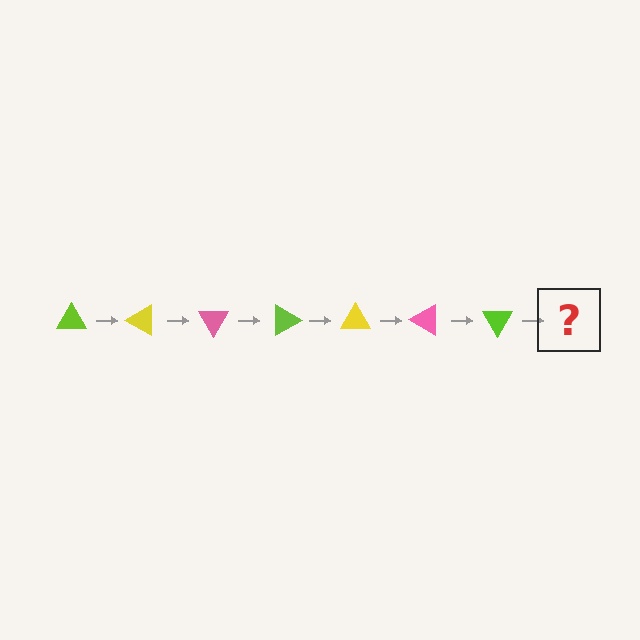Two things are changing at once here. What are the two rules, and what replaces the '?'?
The two rules are that it rotates 30 degrees each step and the color cycles through lime, yellow, and pink. The '?' should be a yellow triangle, rotated 210 degrees from the start.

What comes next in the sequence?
The next element should be a yellow triangle, rotated 210 degrees from the start.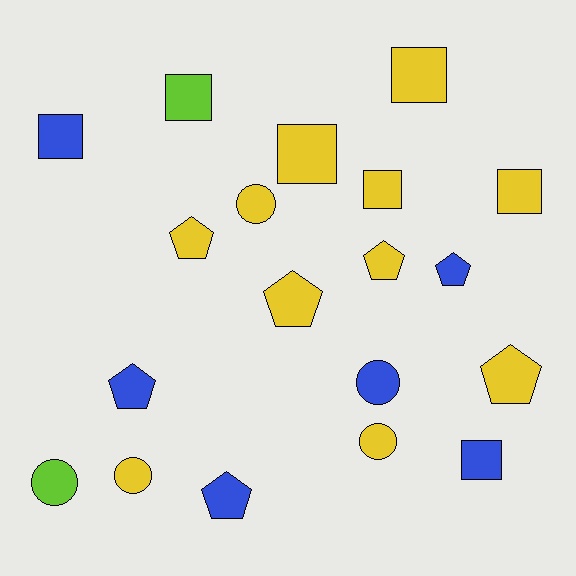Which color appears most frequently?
Yellow, with 11 objects.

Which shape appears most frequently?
Square, with 7 objects.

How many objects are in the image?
There are 19 objects.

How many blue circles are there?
There is 1 blue circle.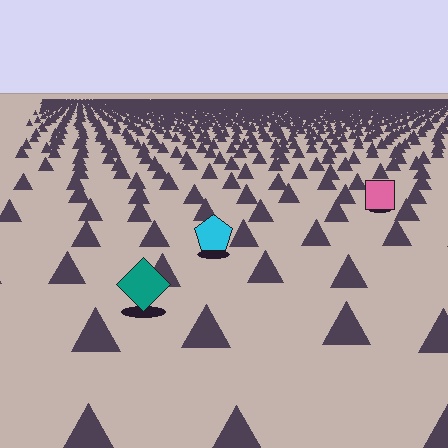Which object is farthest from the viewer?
The pink square is farthest from the viewer. It appears smaller and the ground texture around it is denser.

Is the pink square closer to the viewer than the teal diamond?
No. The teal diamond is closer — you can tell from the texture gradient: the ground texture is coarser near it.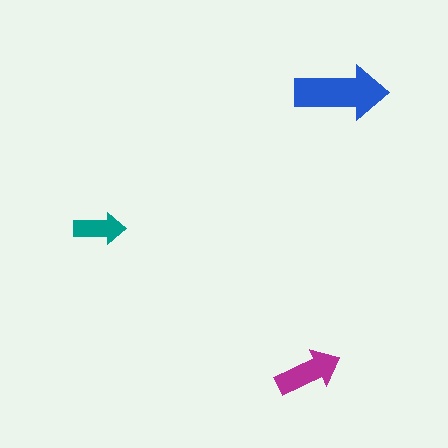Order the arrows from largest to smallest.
the blue one, the magenta one, the teal one.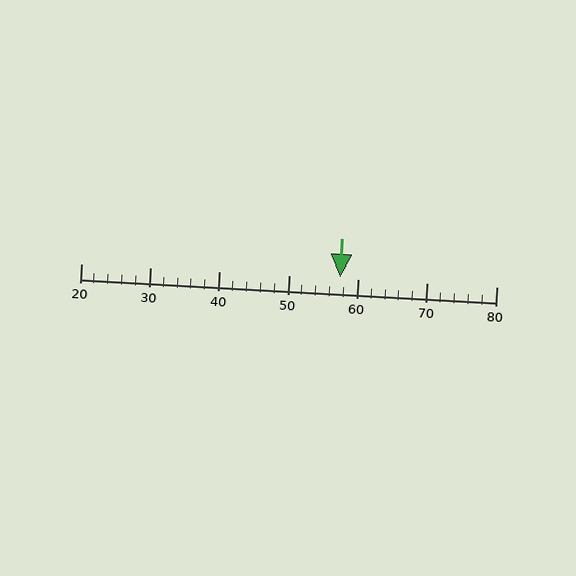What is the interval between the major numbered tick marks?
The major tick marks are spaced 10 units apart.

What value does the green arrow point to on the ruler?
The green arrow points to approximately 57.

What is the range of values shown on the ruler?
The ruler shows values from 20 to 80.